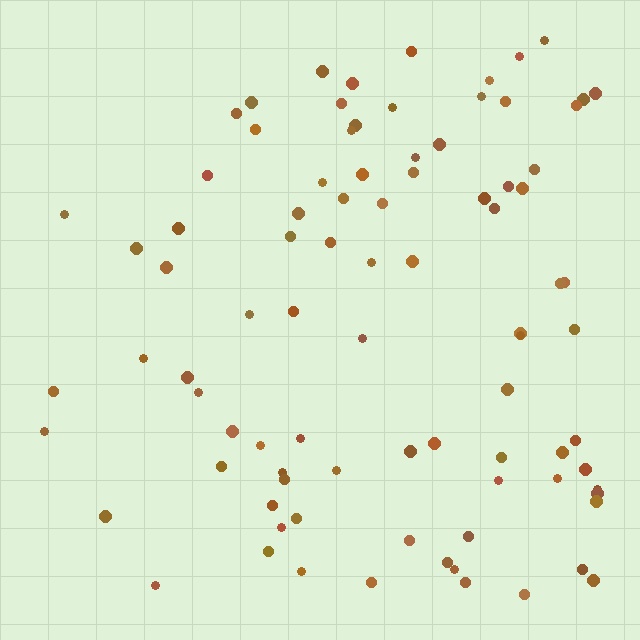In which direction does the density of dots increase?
From left to right, with the right side densest.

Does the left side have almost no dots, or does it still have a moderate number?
Still a moderate number, just noticeably fewer than the right.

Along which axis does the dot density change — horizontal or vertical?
Horizontal.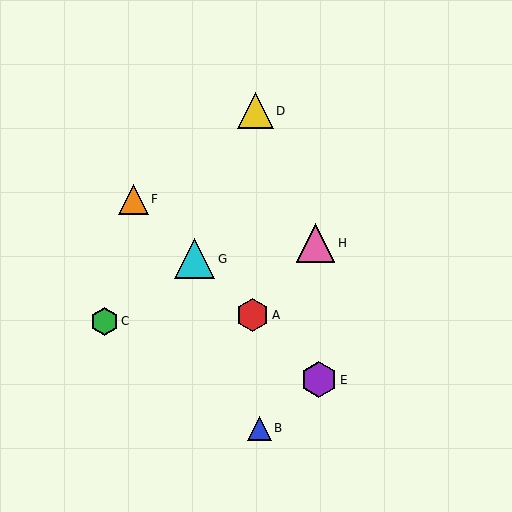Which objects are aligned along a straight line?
Objects A, E, F, G are aligned along a straight line.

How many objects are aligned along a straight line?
4 objects (A, E, F, G) are aligned along a straight line.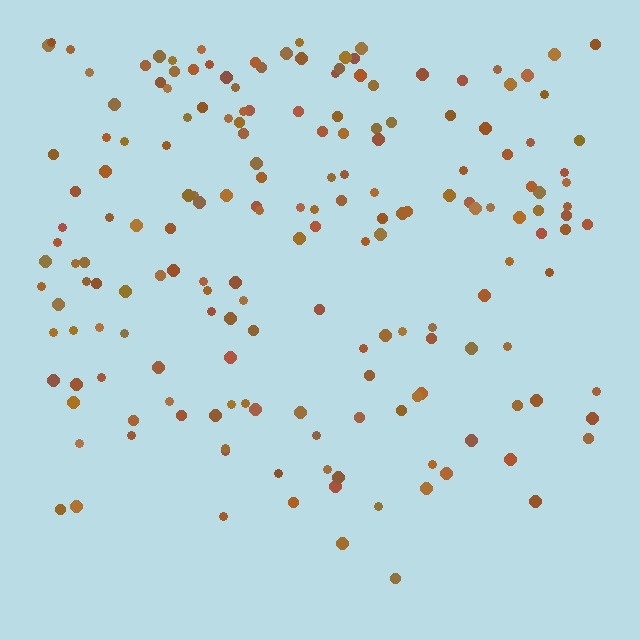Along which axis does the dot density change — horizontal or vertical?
Vertical.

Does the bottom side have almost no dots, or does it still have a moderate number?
Still a moderate number, just noticeably fewer than the top.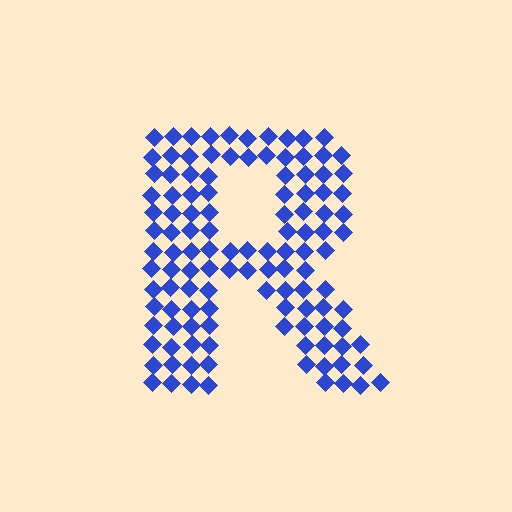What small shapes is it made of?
It is made of small diamonds.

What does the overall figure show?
The overall figure shows the letter R.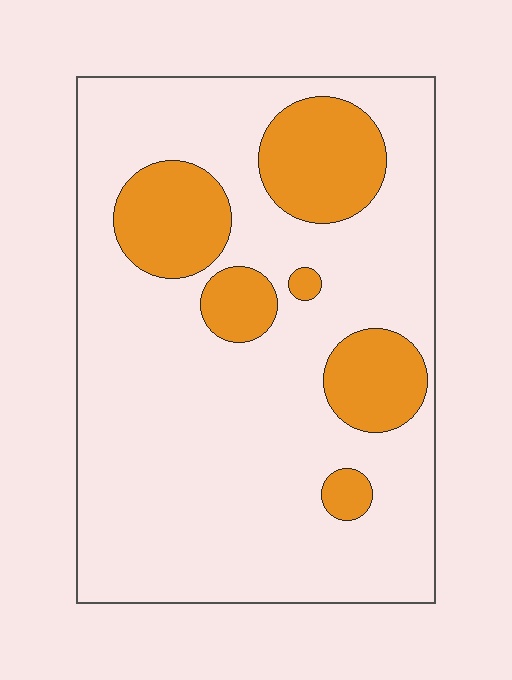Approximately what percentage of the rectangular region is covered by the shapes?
Approximately 20%.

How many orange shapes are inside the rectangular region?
6.